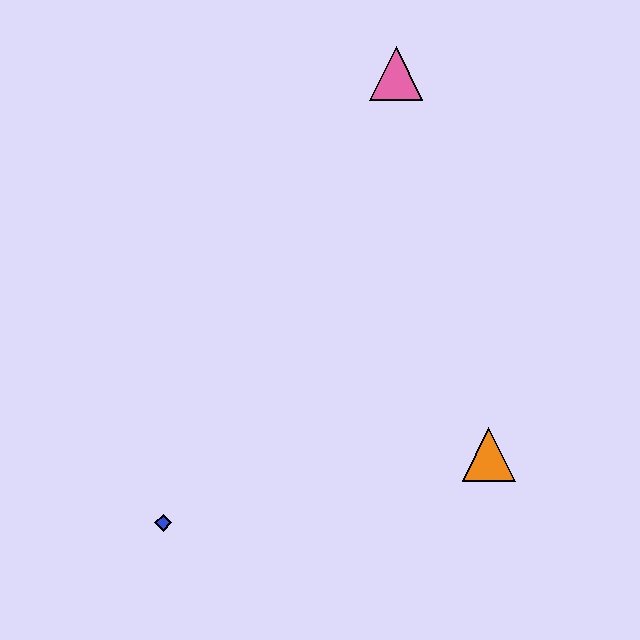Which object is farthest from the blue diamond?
The pink triangle is farthest from the blue diamond.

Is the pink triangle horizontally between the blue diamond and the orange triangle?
Yes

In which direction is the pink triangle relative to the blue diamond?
The pink triangle is above the blue diamond.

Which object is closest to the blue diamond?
The orange triangle is closest to the blue diamond.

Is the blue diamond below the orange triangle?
Yes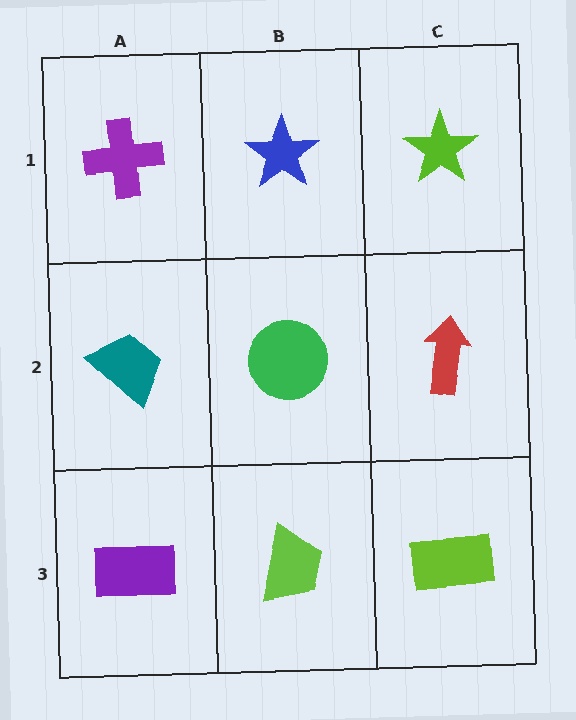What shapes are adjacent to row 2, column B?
A blue star (row 1, column B), a lime trapezoid (row 3, column B), a teal trapezoid (row 2, column A), a red arrow (row 2, column C).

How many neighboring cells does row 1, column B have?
3.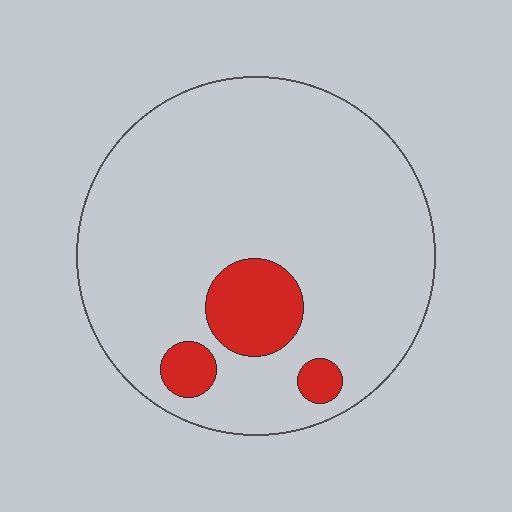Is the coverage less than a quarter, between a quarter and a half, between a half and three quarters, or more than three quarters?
Less than a quarter.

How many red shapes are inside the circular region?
3.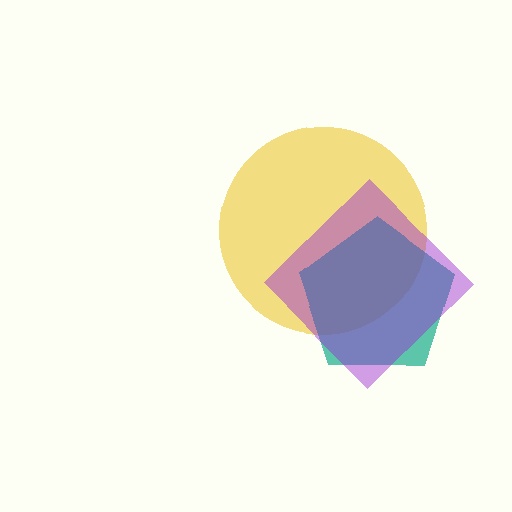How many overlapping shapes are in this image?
There are 3 overlapping shapes in the image.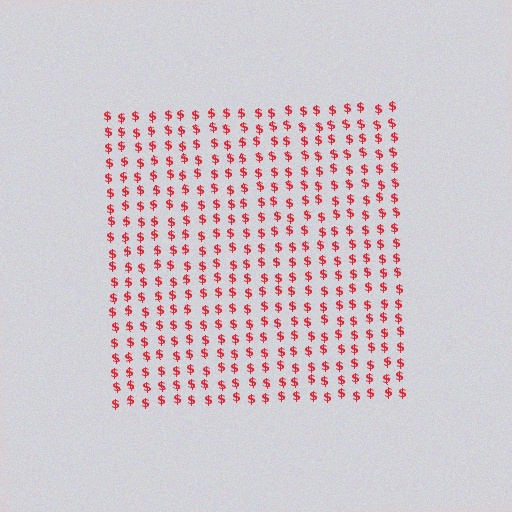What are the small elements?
The small elements are dollar signs.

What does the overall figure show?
The overall figure shows a square.